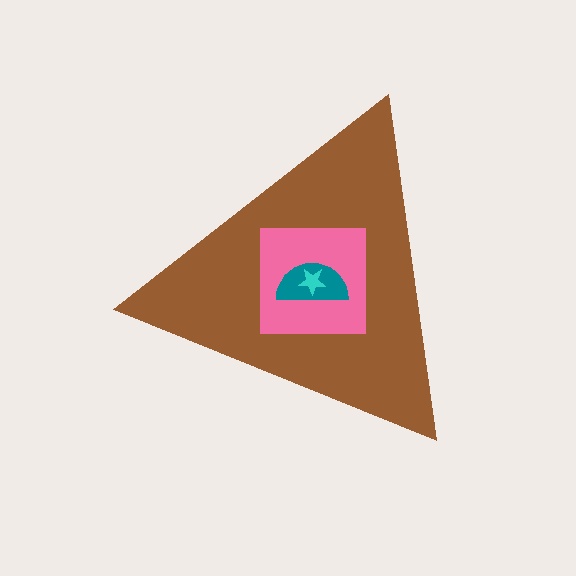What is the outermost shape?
The brown triangle.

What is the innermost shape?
The cyan star.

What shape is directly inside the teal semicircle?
The cyan star.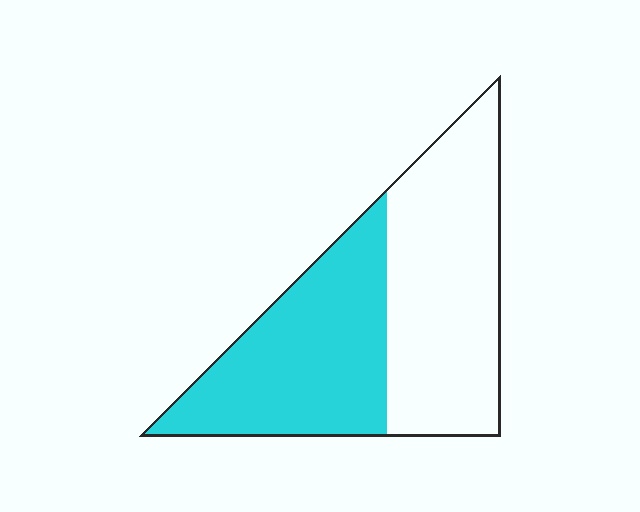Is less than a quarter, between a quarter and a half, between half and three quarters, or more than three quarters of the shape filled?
Between a quarter and a half.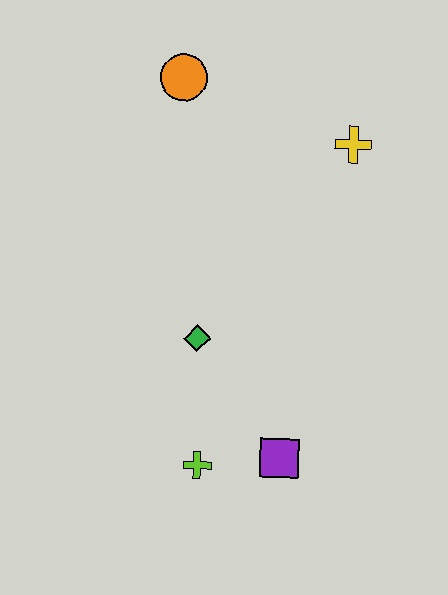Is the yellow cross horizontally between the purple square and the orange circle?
No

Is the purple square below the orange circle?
Yes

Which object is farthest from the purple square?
The orange circle is farthest from the purple square.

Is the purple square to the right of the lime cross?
Yes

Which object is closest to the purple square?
The lime cross is closest to the purple square.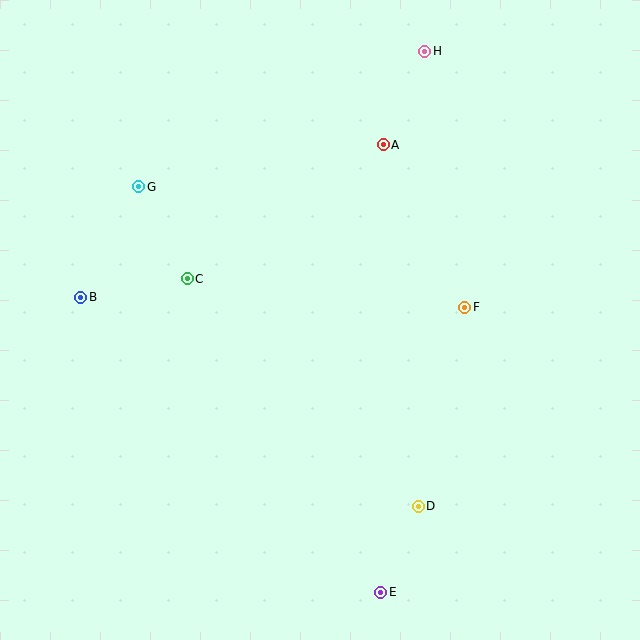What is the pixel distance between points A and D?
The distance between A and D is 363 pixels.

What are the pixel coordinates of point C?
Point C is at (187, 279).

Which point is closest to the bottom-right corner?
Point D is closest to the bottom-right corner.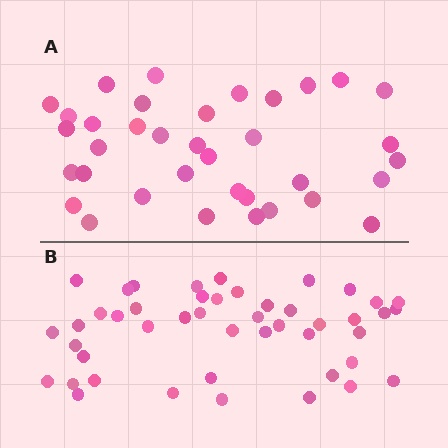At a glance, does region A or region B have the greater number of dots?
Region B (the bottom region) has more dots.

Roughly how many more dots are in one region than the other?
Region B has roughly 10 or so more dots than region A.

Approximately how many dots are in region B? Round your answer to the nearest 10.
About 50 dots. (The exact count is 46, which rounds to 50.)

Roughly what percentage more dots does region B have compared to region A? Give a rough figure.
About 30% more.